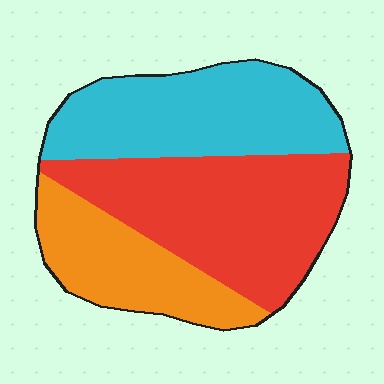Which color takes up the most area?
Red, at roughly 40%.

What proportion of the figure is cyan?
Cyan covers roughly 35% of the figure.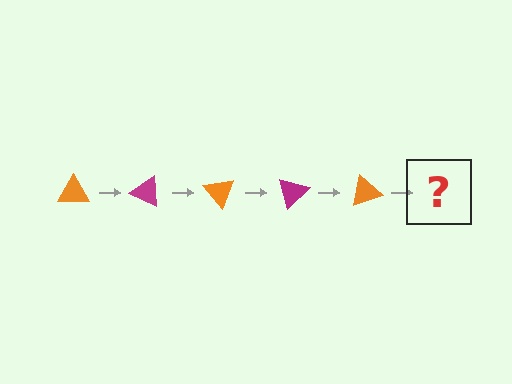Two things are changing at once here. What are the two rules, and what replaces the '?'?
The two rules are that it rotates 25 degrees each step and the color cycles through orange and magenta. The '?' should be a magenta triangle, rotated 125 degrees from the start.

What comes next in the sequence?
The next element should be a magenta triangle, rotated 125 degrees from the start.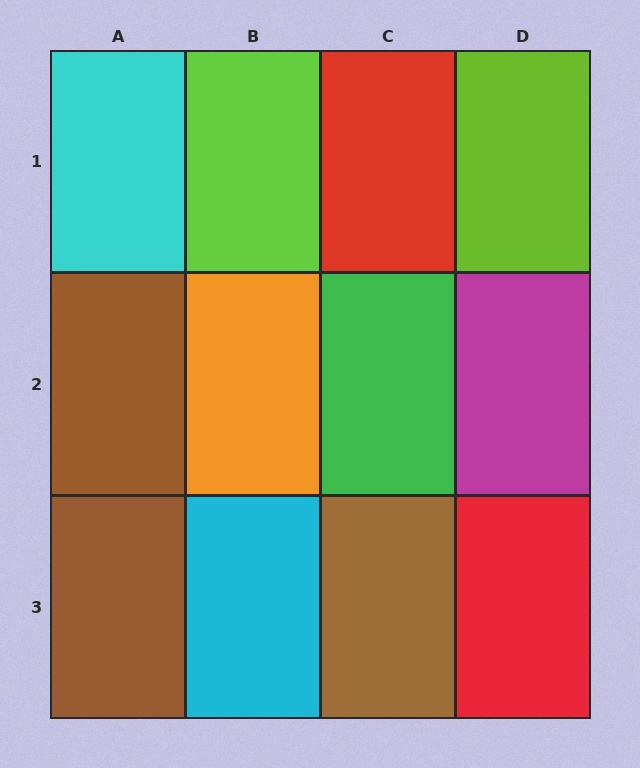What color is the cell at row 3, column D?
Red.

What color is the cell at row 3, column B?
Cyan.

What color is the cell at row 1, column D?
Lime.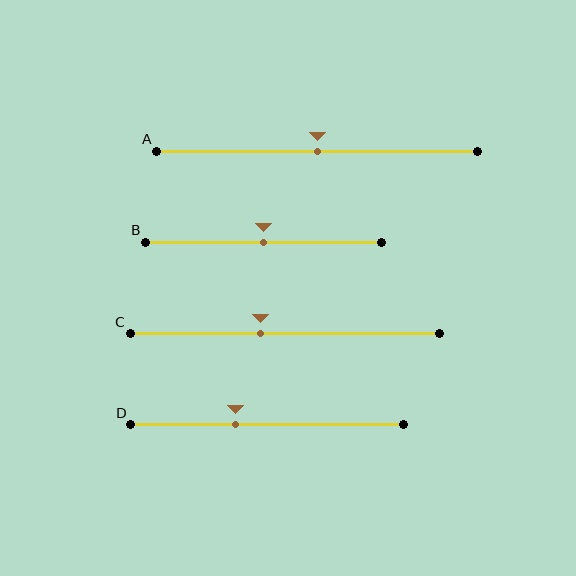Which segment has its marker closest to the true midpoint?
Segment A has its marker closest to the true midpoint.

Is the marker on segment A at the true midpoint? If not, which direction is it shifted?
Yes, the marker on segment A is at the true midpoint.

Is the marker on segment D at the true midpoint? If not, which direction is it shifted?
No, the marker on segment D is shifted to the left by about 12% of the segment length.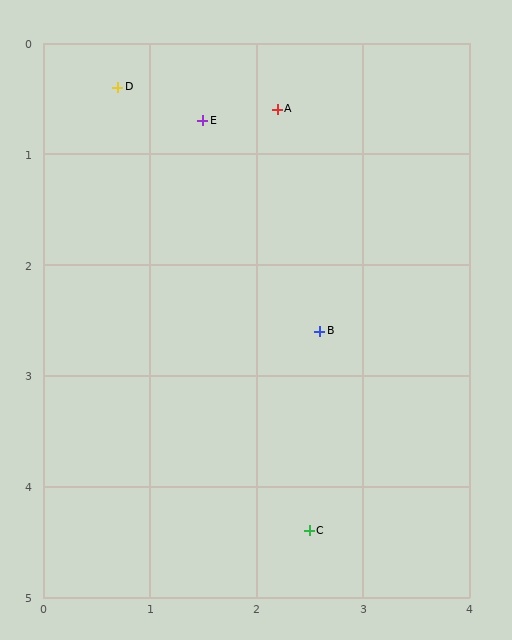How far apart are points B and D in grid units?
Points B and D are about 2.9 grid units apart.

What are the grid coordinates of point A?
Point A is at approximately (2.2, 0.6).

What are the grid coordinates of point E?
Point E is at approximately (1.5, 0.7).